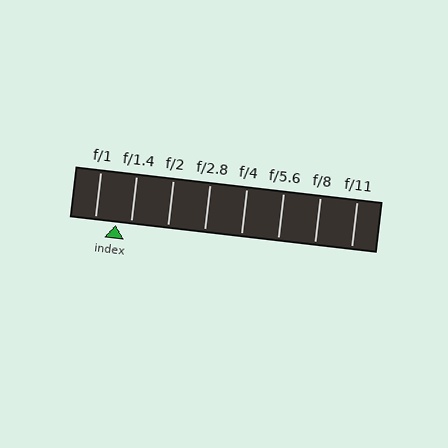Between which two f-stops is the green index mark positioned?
The index mark is between f/1 and f/1.4.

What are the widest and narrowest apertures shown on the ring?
The widest aperture shown is f/1 and the narrowest is f/11.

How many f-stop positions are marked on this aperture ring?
There are 8 f-stop positions marked.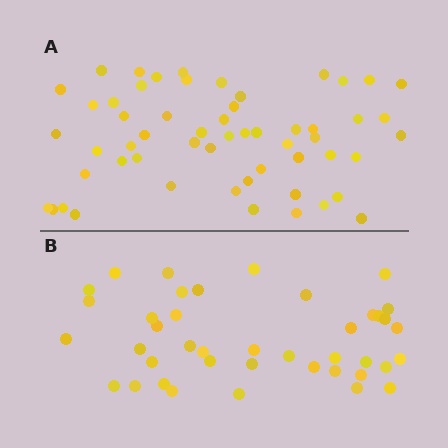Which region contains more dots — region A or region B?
Region A (the top region) has more dots.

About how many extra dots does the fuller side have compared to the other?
Region A has approximately 15 more dots than region B.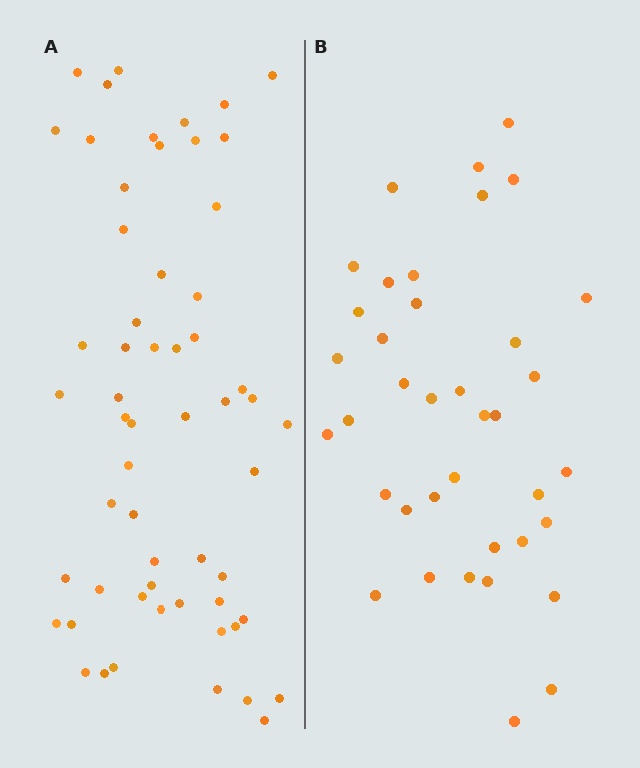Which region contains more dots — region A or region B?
Region A (the left region) has more dots.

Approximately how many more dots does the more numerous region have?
Region A has approximately 20 more dots than region B.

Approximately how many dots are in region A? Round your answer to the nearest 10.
About 60 dots. (The exact count is 58, which rounds to 60.)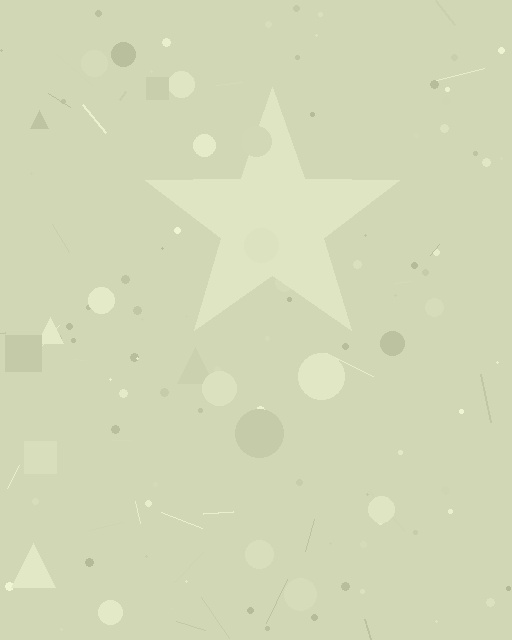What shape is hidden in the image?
A star is hidden in the image.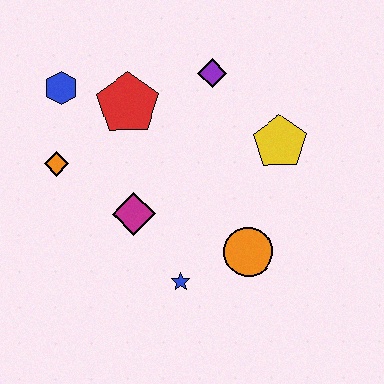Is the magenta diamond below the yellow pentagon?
Yes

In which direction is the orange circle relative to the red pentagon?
The orange circle is below the red pentagon.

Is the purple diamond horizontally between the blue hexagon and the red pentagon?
No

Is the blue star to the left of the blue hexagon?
No